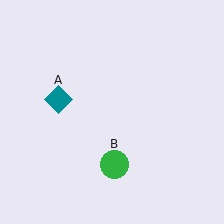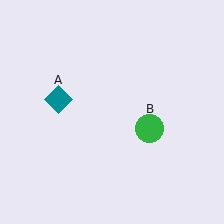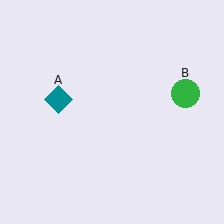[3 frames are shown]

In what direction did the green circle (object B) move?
The green circle (object B) moved up and to the right.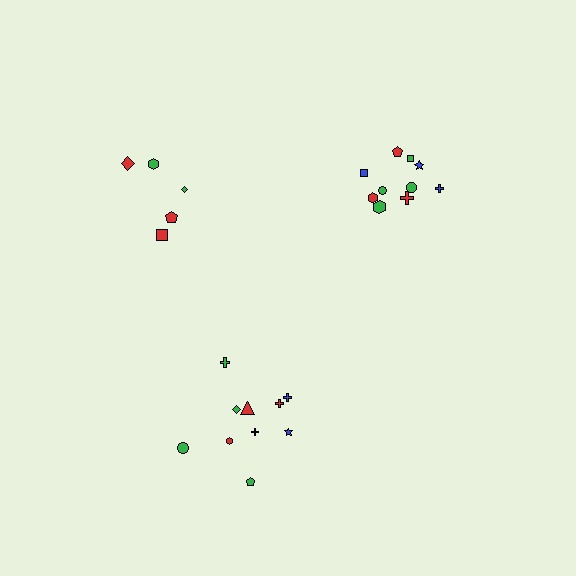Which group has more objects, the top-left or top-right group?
The top-right group.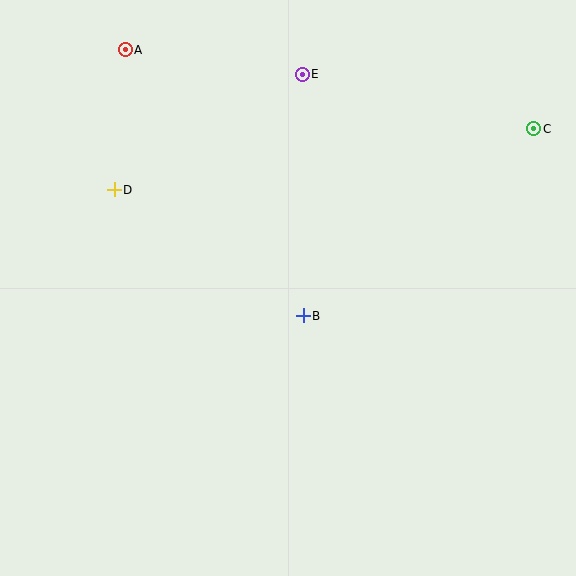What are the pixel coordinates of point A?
Point A is at (125, 50).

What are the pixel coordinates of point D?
Point D is at (114, 190).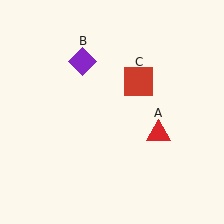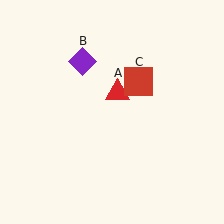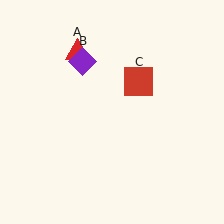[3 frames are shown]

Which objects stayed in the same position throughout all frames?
Purple diamond (object B) and red square (object C) remained stationary.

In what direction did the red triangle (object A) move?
The red triangle (object A) moved up and to the left.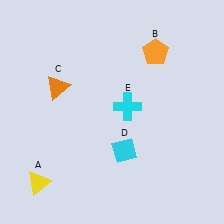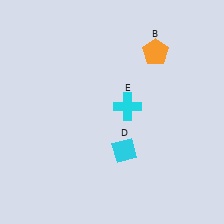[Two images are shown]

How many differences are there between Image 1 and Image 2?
There are 2 differences between the two images.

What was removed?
The yellow triangle (A), the orange triangle (C) were removed in Image 2.